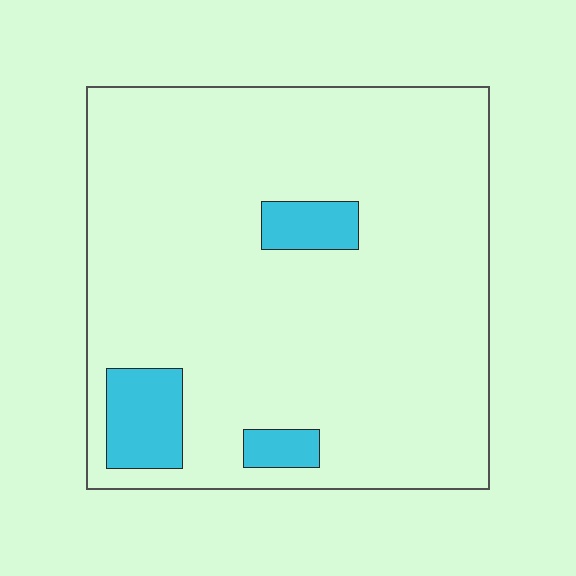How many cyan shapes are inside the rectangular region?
3.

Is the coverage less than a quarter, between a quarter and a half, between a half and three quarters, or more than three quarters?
Less than a quarter.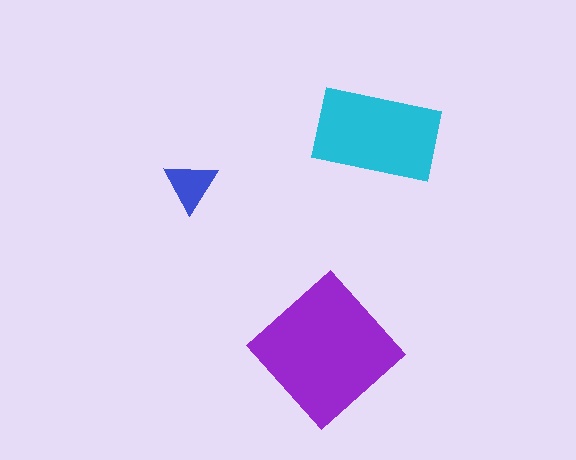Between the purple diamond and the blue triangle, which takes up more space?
The purple diamond.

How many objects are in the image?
There are 3 objects in the image.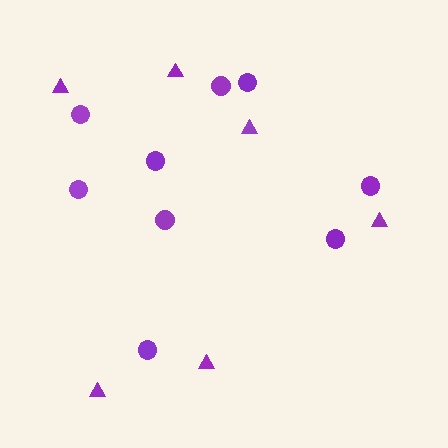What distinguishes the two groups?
There are 2 groups: one group of triangles (6) and one group of circles (9).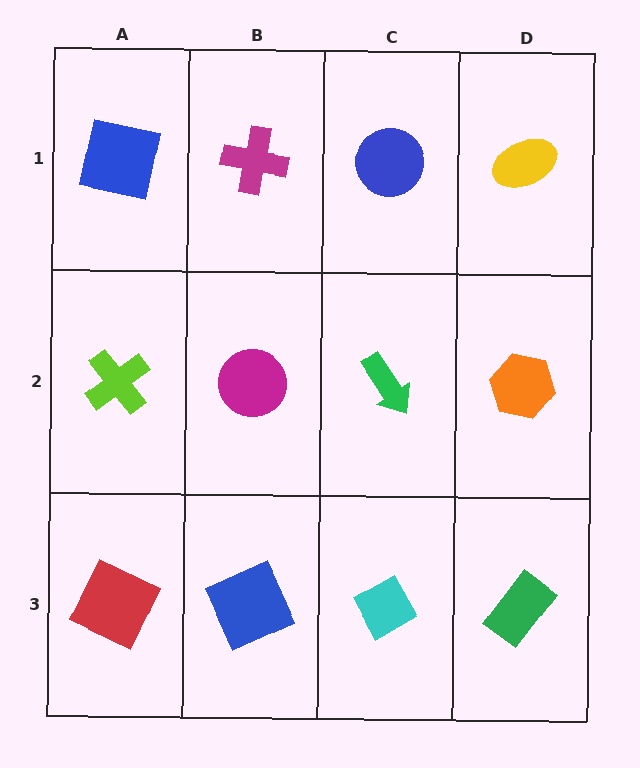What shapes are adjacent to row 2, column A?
A blue square (row 1, column A), a red square (row 3, column A), a magenta circle (row 2, column B).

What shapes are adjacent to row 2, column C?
A blue circle (row 1, column C), a cyan diamond (row 3, column C), a magenta circle (row 2, column B), an orange hexagon (row 2, column D).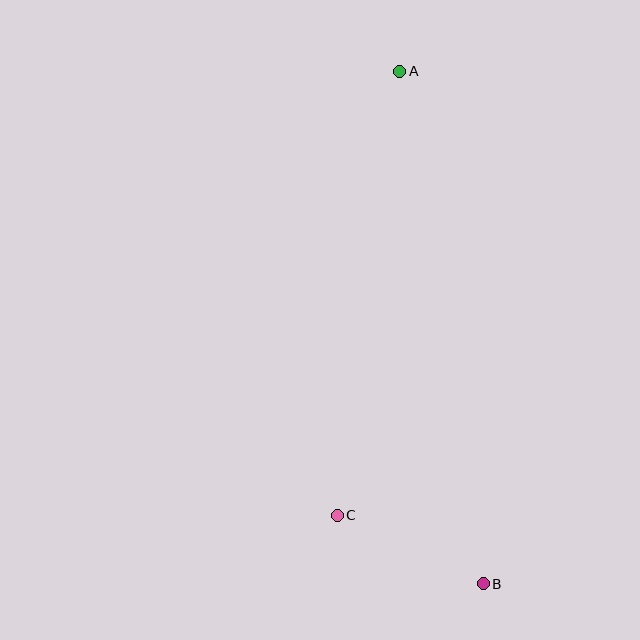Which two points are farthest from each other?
Points A and B are farthest from each other.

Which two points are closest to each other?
Points B and C are closest to each other.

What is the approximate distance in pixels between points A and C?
The distance between A and C is approximately 449 pixels.